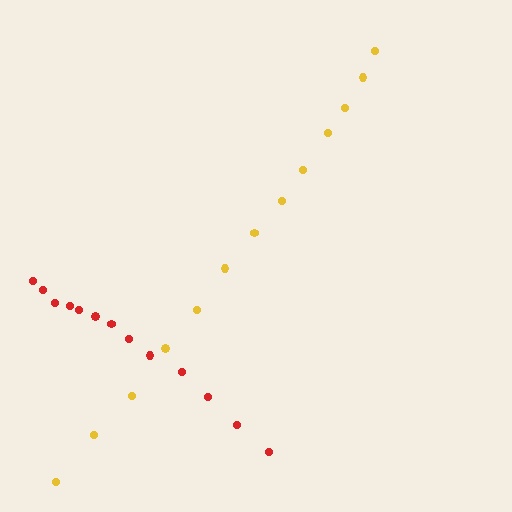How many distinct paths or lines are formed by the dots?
There are 2 distinct paths.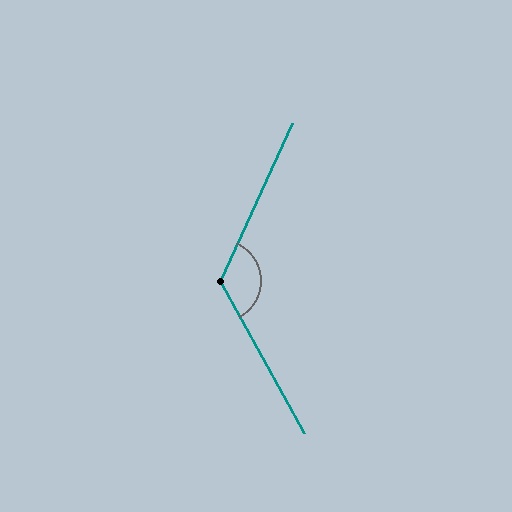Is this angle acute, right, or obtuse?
It is obtuse.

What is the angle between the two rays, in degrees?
Approximately 126 degrees.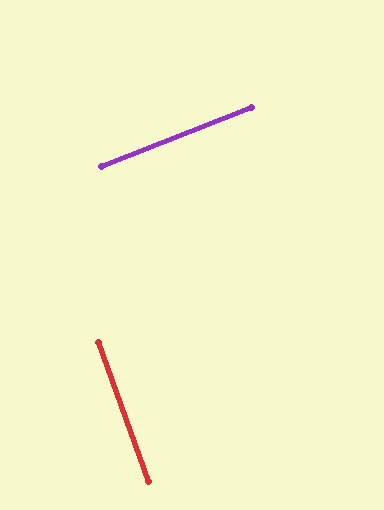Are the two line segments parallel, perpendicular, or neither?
Perpendicular — they meet at approximately 88°.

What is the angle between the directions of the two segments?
Approximately 88 degrees.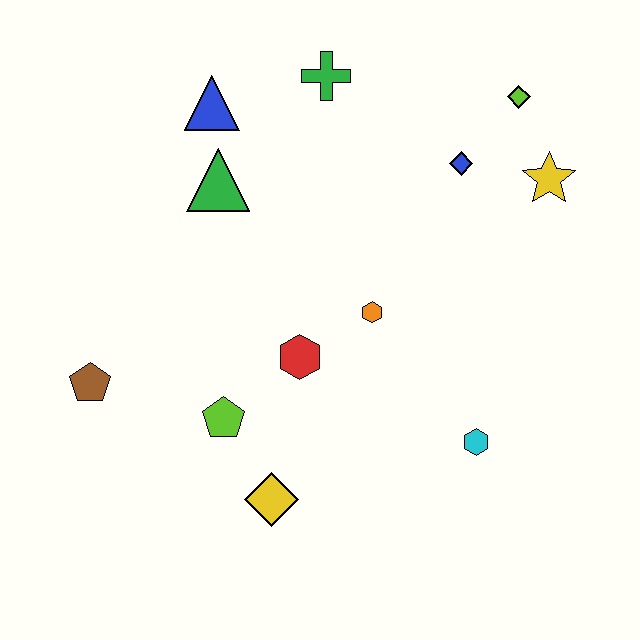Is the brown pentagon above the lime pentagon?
Yes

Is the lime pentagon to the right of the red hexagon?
No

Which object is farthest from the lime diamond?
The brown pentagon is farthest from the lime diamond.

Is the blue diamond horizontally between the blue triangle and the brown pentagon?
No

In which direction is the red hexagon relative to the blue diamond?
The red hexagon is below the blue diamond.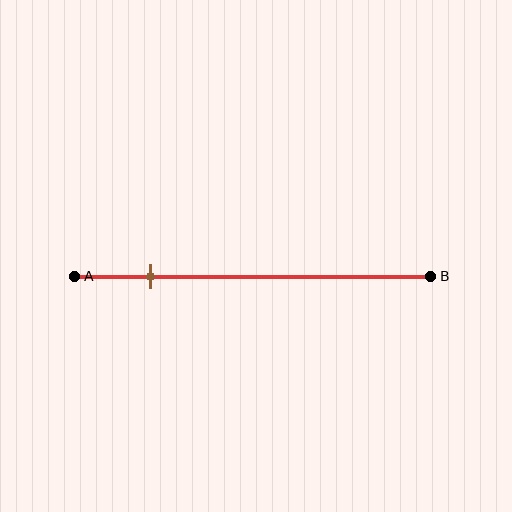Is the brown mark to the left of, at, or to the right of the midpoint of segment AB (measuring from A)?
The brown mark is to the left of the midpoint of segment AB.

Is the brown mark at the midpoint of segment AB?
No, the mark is at about 20% from A, not at the 50% midpoint.